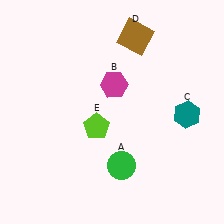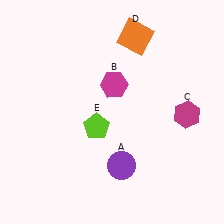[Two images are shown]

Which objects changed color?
A changed from green to purple. C changed from teal to magenta. D changed from brown to orange.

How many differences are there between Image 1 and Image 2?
There are 3 differences between the two images.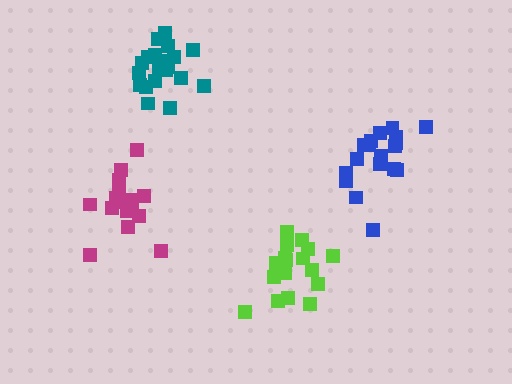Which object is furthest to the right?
The blue cluster is rightmost.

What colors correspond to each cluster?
The clusters are colored: magenta, teal, lime, blue.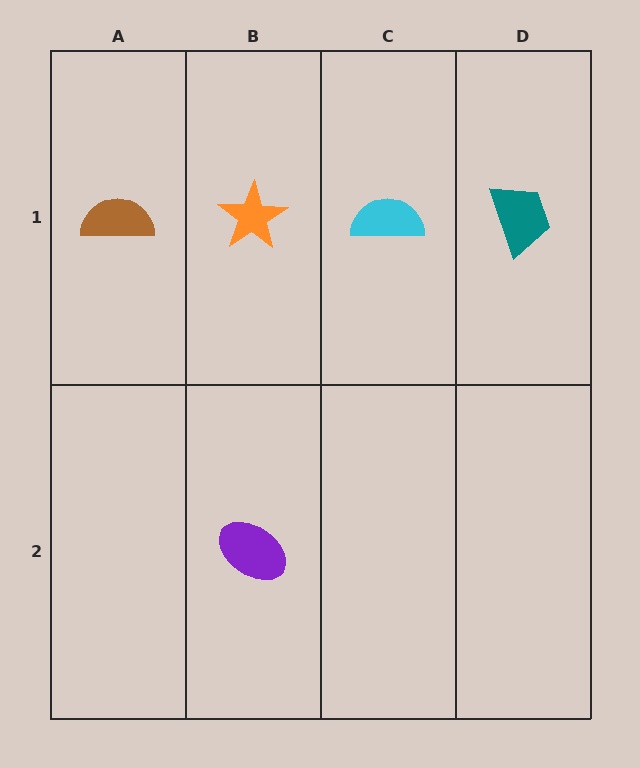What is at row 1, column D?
A teal trapezoid.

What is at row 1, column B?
An orange star.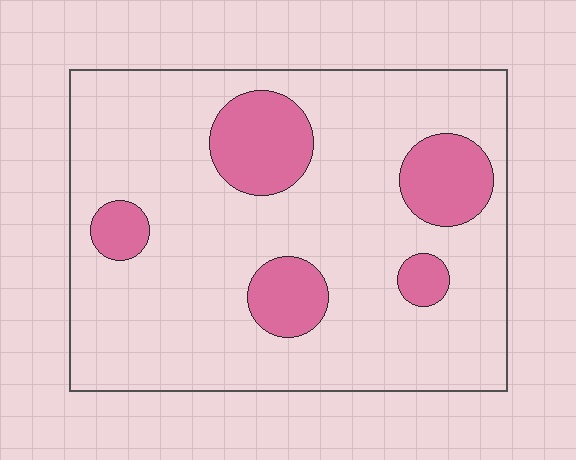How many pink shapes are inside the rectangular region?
5.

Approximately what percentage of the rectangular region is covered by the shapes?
Approximately 20%.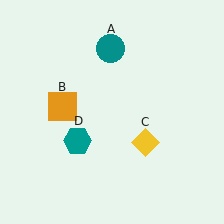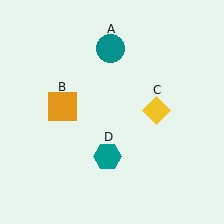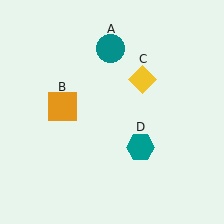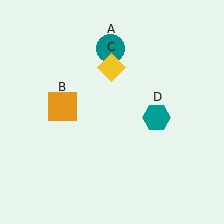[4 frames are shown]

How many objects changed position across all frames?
2 objects changed position: yellow diamond (object C), teal hexagon (object D).